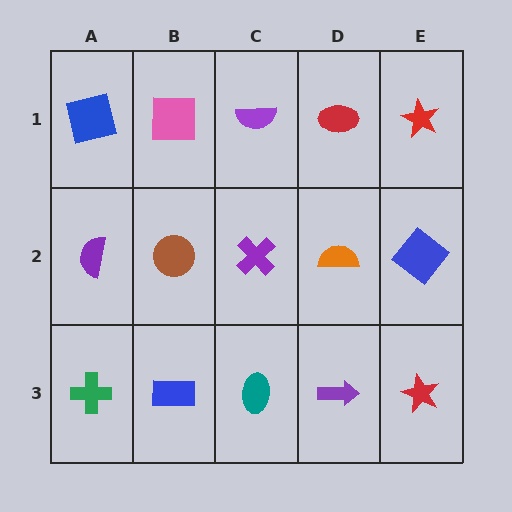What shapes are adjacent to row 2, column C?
A purple semicircle (row 1, column C), a teal ellipse (row 3, column C), a brown circle (row 2, column B), an orange semicircle (row 2, column D).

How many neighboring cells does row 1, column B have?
3.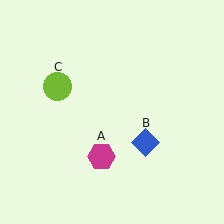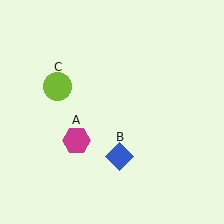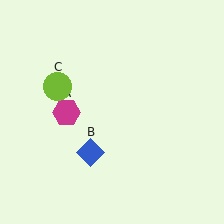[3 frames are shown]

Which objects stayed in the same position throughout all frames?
Lime circle (object C) remained stationary.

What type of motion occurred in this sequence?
The magenta hexagon (object A), blue diamond (object B) rotated clockwise around the center of the scene.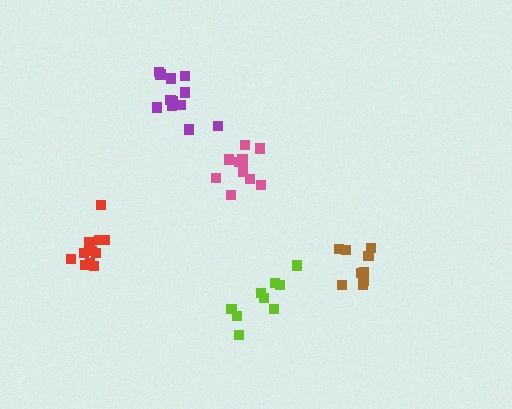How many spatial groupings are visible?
There are 5 spatial groupings.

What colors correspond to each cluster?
The clusters are colored: brown, lime, purple, red, pink.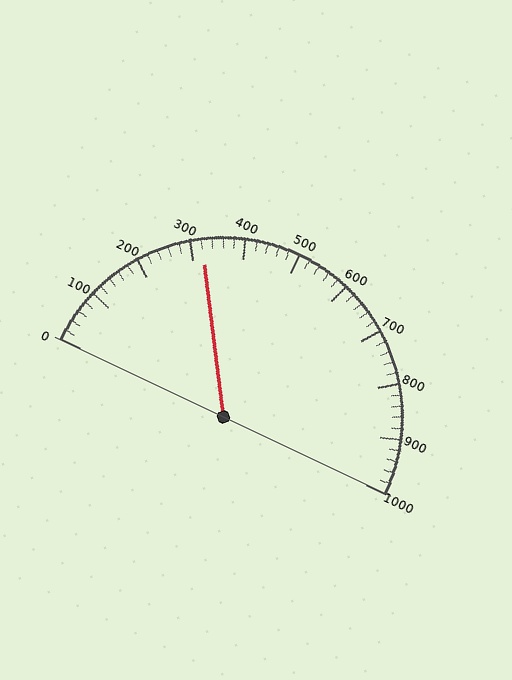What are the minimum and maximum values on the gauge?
The gauge ranges from 0 to 1000.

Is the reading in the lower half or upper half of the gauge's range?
The reading is in the lower half of the range (0 to 1000).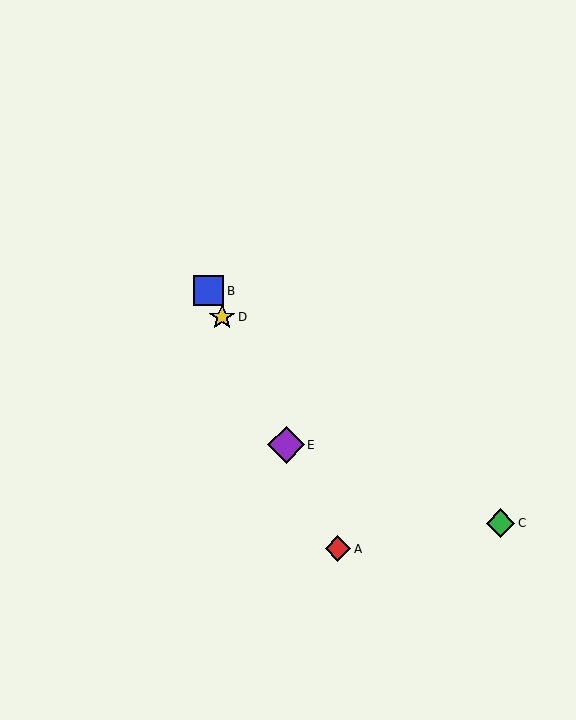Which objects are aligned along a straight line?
Objects A, B, D, E are aligned along a straight line.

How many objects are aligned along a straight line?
4 objects (A, B, D, E) are aligned along a straight line.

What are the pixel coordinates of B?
Object B is at (209, 291).